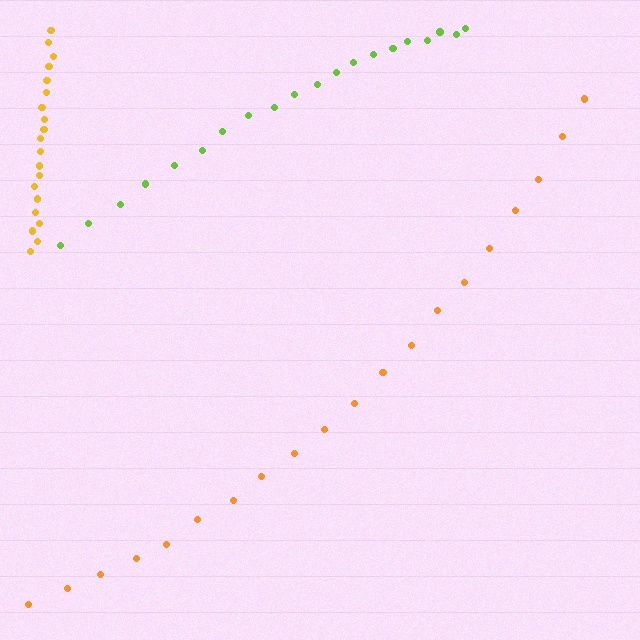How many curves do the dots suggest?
There are 3 distinct paths.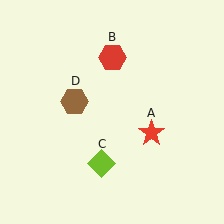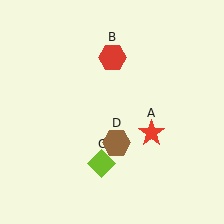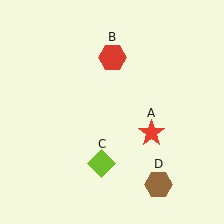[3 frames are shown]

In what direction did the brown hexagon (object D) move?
The brown hexagon (object D) moved down and to the right.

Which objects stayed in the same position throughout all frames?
Red star (object A) and red hexagon (object B) and lime diamond (object C) remained stationary.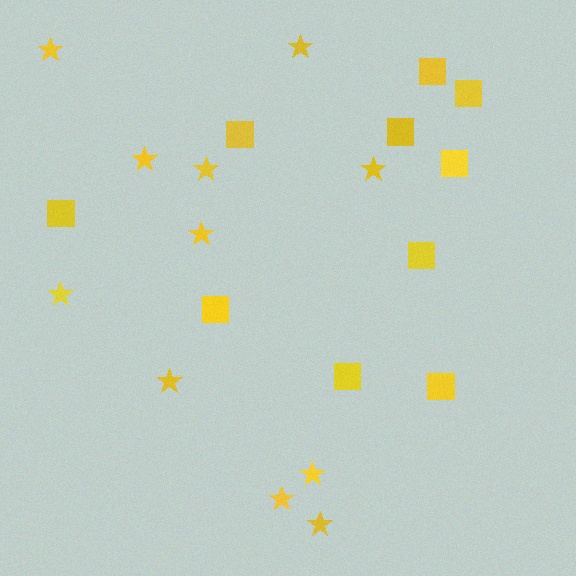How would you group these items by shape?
There are 2 groups: one group of squares (10) and one group of stars (11).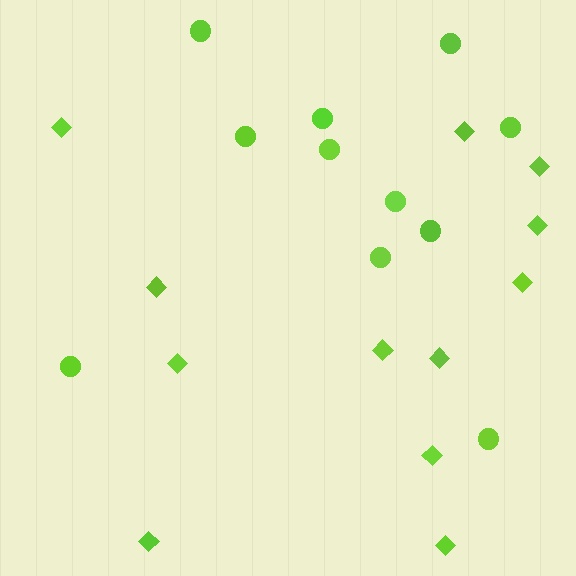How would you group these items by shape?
There are 2 groups: one group of diamonds (12) and one group of circles (11).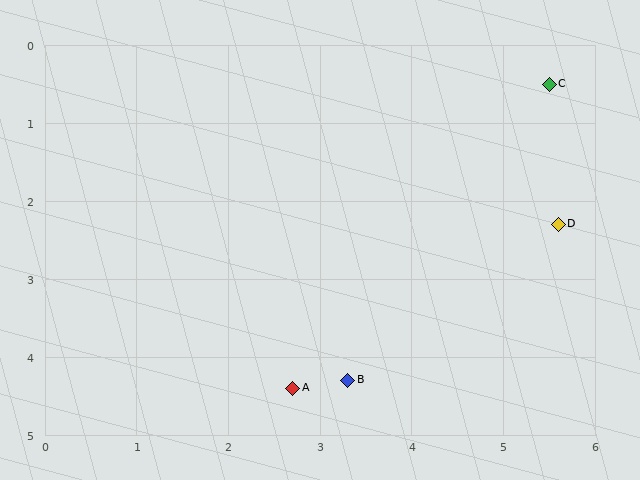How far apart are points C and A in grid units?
Points C and A are about 4.8 grid units apart.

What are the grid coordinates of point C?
Point C is at approximately (5.5, 0.5).